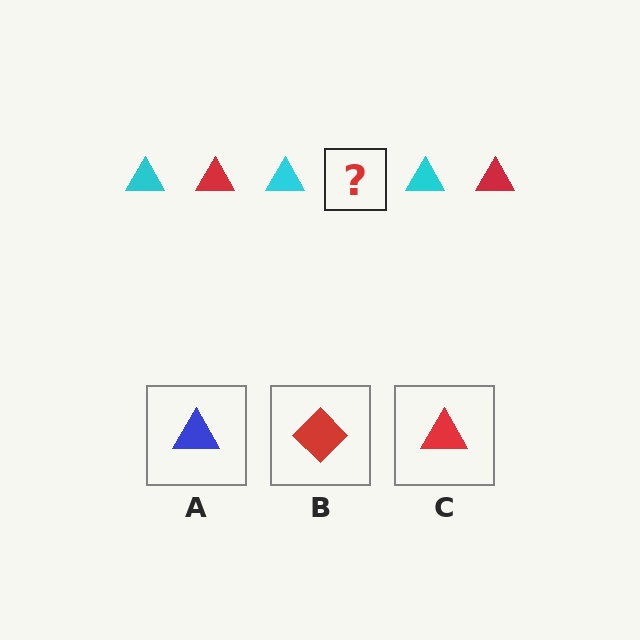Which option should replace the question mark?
Option C.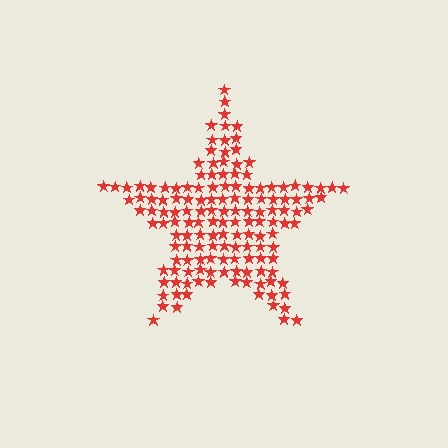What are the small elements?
The small elements are stars.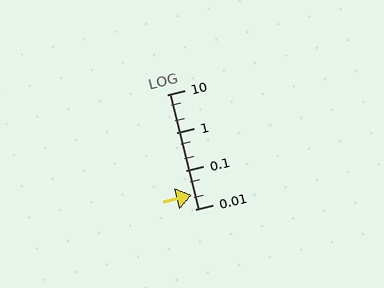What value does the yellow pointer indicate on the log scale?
The pointer indicates approximately 0.024.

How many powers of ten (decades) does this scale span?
The scale spans 3 decades, from 0.01 to 10.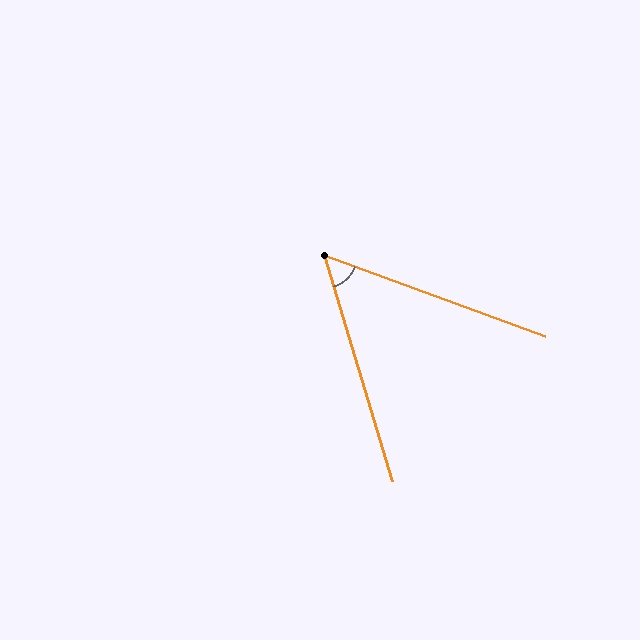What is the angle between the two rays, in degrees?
Approximately 53 degrees.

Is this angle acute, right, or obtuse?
It is acute.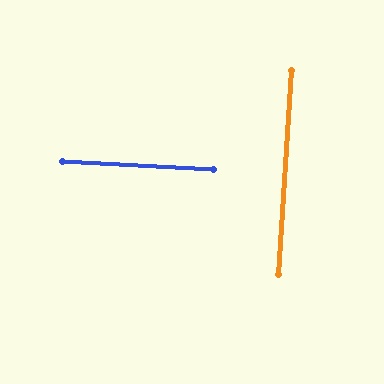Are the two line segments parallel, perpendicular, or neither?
Perpendicular — they meet at approximately 90°.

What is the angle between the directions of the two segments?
Approximately 90 degrees.